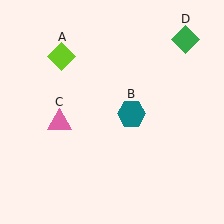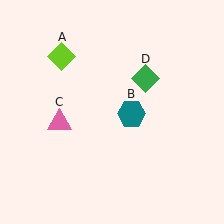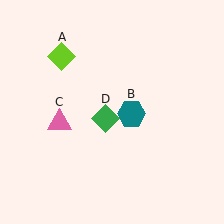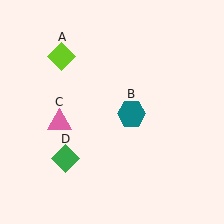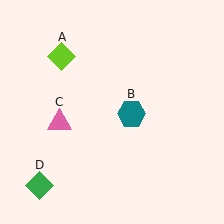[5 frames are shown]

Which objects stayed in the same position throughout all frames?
Lime diamond (object A) and teal hexagon (object B) and pink triangle (object C) remained stationary.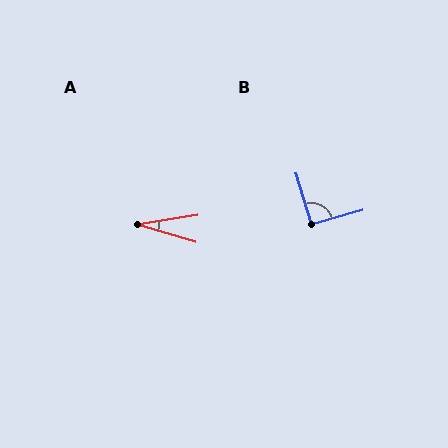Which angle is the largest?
B, at approximately 90 degrees.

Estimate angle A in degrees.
Approximately 26 degrees.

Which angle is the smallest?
A, at approximately 26 degrees.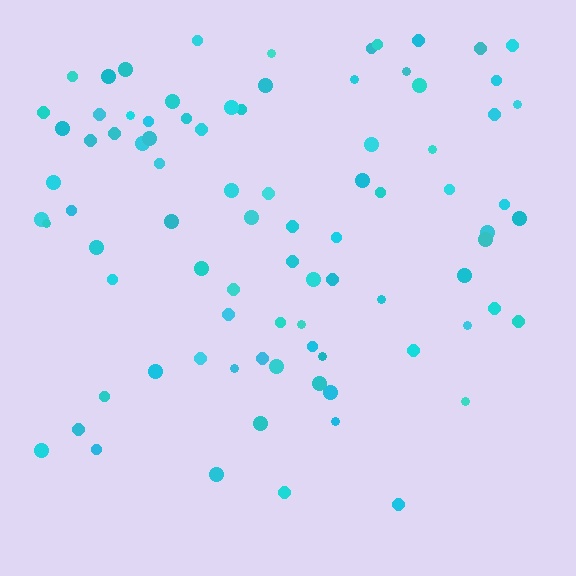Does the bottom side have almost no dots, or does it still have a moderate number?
Still a moderate number, just noticeably fewer than the top.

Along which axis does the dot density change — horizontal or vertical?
Vertical.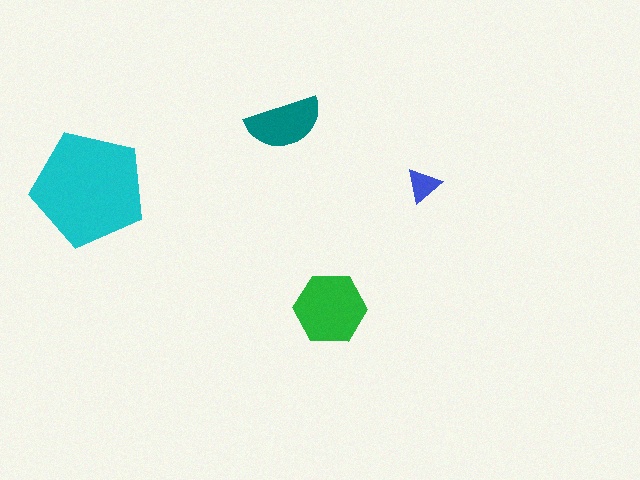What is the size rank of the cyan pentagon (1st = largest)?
1st.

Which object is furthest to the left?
The cyan pentagon is leftmost.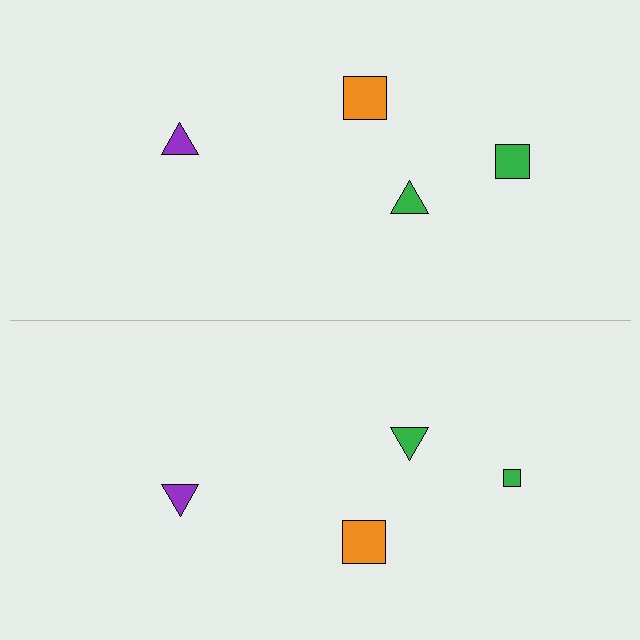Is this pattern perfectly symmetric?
No, the pattern is not perfectly symmetric. The green square on the bottom side has a different size than its mirror counterpart.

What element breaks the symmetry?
The green square on the bottom side has a different size than its mirror counterpart.